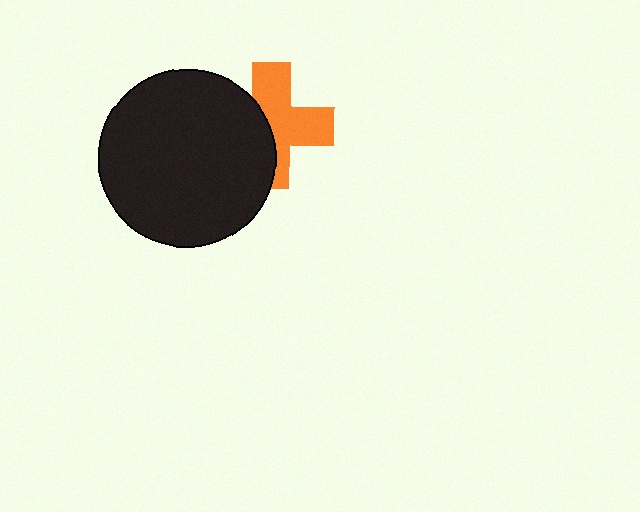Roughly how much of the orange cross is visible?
About half of it is visible (roughly 58%).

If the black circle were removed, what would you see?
You would see the complete orange cross.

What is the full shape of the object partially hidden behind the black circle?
The partially hidden object is an orange cross.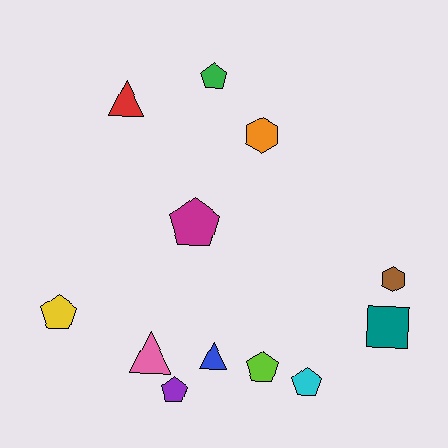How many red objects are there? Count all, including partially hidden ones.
There is 1 red object.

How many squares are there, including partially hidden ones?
There is 1 square.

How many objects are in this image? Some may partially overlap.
There are 12 objects.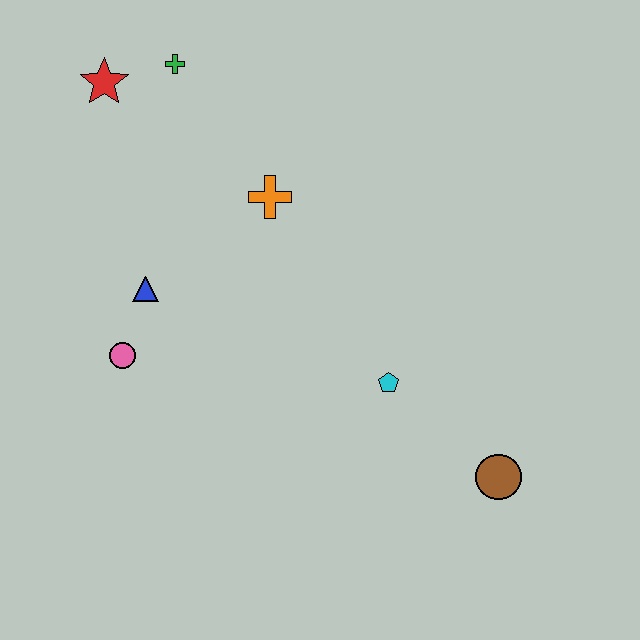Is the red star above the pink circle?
Yes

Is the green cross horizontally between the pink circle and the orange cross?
Yes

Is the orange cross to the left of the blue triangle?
No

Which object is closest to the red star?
The green cross is closest to the red star.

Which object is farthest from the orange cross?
The brown circle is farthest from the orange cross.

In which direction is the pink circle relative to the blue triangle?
The pink circle is below the blue triangle.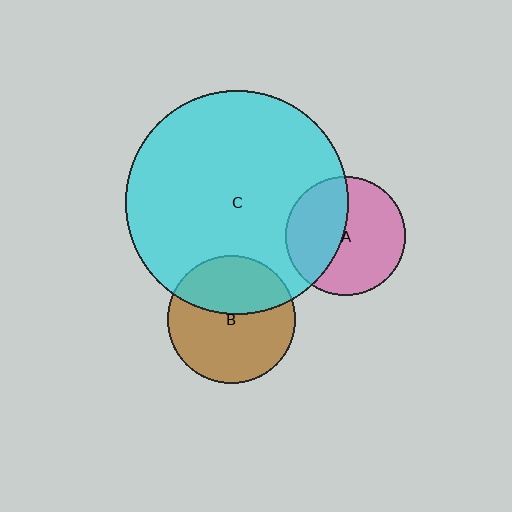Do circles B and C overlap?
Yes.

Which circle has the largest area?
Circle C (cyan).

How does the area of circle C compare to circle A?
Approximately 3.5 times.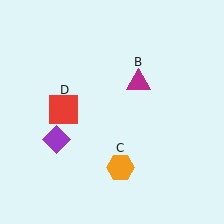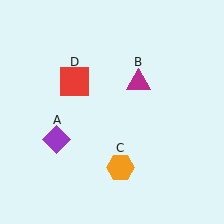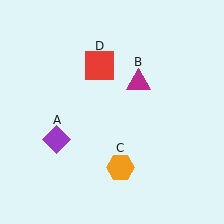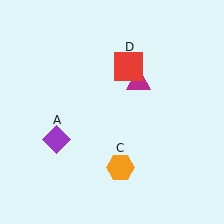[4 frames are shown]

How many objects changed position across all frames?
1 object changed position: red square (object D).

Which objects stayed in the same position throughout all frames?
Purple diamond (object A) and magenta triangle (object B) and orange hexagon (object C) remained stationary.